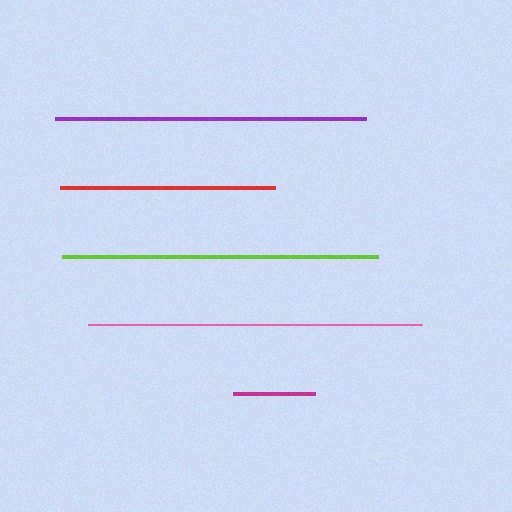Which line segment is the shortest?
The magenta line is the shortest at approximately 82 pixels.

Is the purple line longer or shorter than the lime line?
The lime line is longer than the purple line.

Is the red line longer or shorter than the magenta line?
The red line is longer than the magenta line.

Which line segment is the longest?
The pink line is the longest at approximately 335 pixels.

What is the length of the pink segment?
The pink segment is approximately 335 pixels long.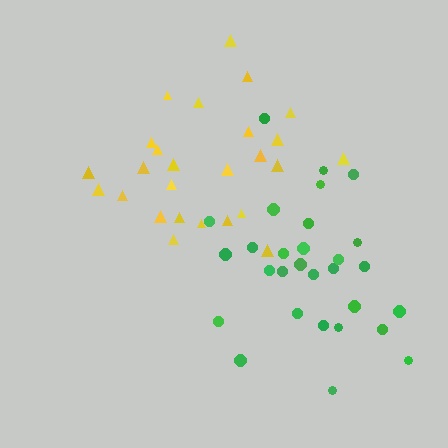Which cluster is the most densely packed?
Yellow.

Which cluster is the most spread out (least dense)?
Green.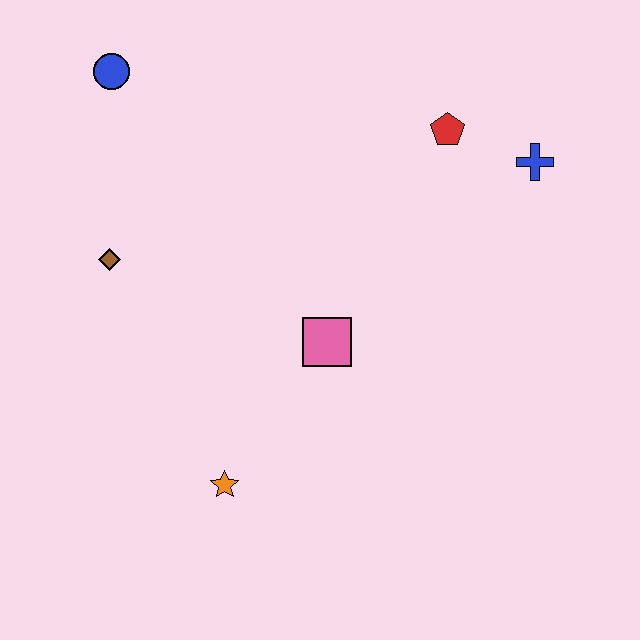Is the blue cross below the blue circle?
Yes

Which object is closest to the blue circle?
The brown diamond is closest to the blue circle.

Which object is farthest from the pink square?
The blue circle is farthest from the pink square.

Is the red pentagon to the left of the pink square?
No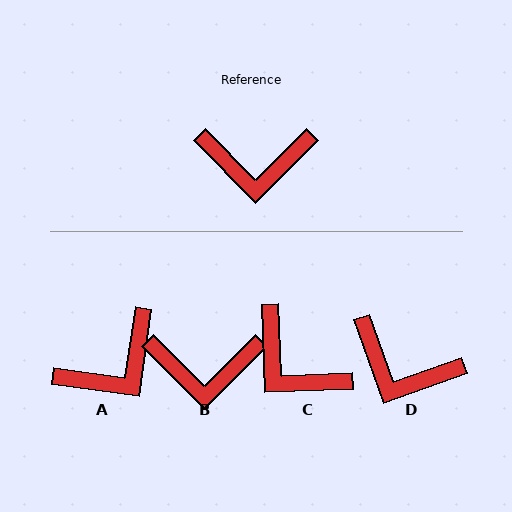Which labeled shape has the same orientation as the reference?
B.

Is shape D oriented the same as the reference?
No, it is off by about 25 degrees.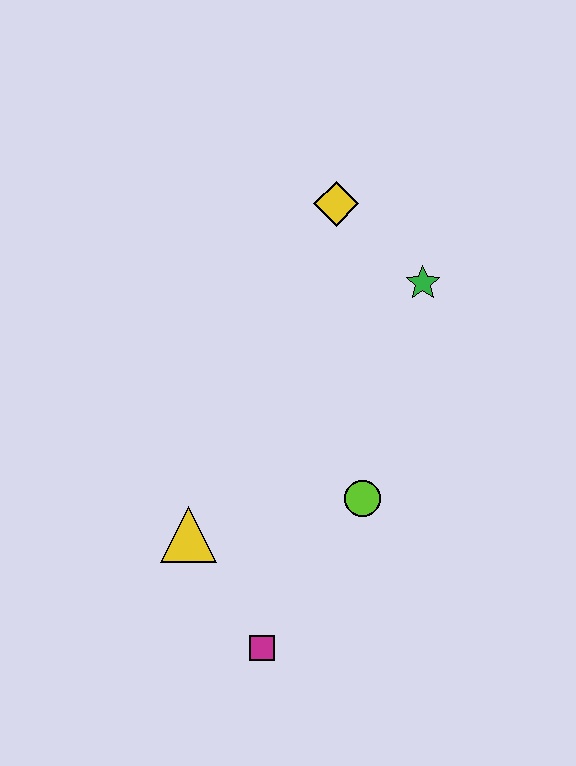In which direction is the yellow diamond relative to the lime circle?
The yellow diamond is above the lime circle.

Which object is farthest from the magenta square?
The yellow diamond is farthest from the magenta square.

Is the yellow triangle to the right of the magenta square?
No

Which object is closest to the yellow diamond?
The green star is closest to the yellow diamond.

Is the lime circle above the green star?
No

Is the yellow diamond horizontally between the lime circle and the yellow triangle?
Yes